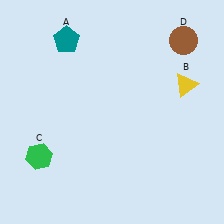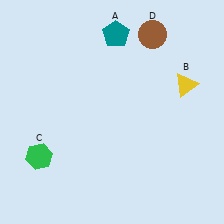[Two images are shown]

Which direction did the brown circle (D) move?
The brown circle (D) moved left.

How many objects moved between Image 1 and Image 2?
2 objects moved between the two images.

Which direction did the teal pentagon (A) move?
The teal pentagon (A) moved right.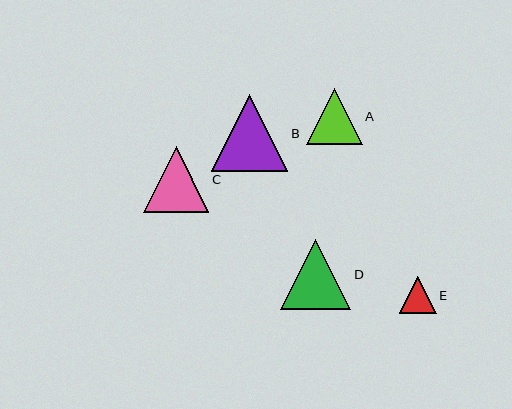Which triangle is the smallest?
Triangle E is the smallest with a size of approximately 37 pixels.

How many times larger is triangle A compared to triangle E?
Triangle A is approximately 1.5 times the size of triangle E.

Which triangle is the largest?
Triangle B is the largest with a size of approximately 77 pixels.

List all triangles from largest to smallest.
From largest to smallest: B, D, C, A, E.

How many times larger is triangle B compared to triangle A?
Triangle B is approximately 1.4 times the size of triangle A.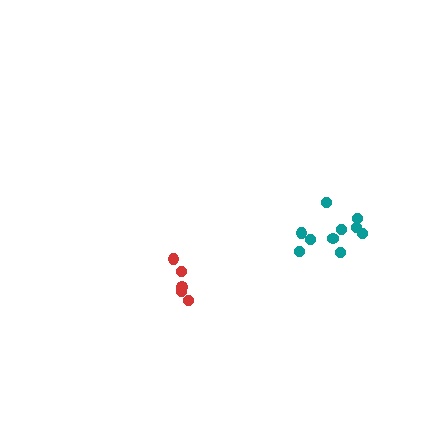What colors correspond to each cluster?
The clusters are colored: teal, red.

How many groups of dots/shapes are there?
There are 2 groups.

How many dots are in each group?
Group 1: 10 dots, Group 2: 5 dots (15 total).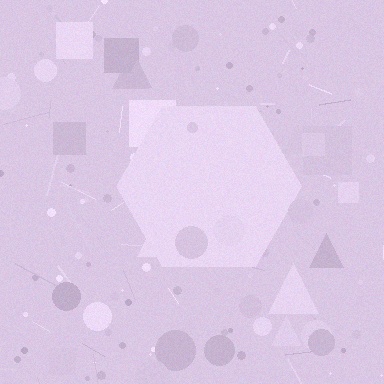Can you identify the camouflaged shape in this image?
The camouflaged shape is a hexagon.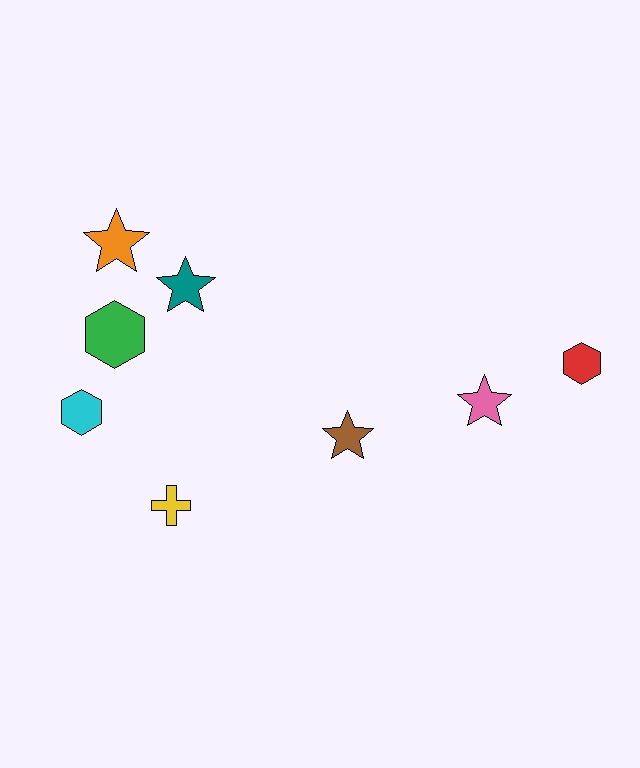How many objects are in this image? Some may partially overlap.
There are 8 objects.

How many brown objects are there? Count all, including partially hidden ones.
There is 1 brown object.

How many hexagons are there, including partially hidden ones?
There are 3 hexagons.